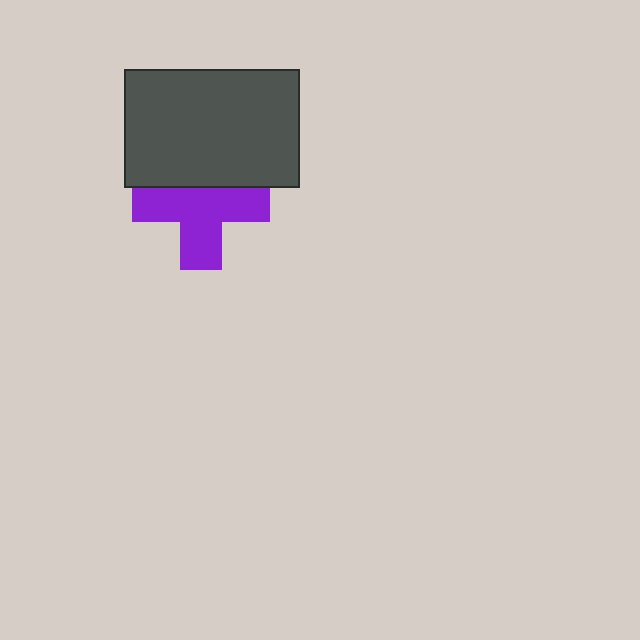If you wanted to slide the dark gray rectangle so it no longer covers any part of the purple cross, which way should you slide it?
Slide it up — that is the most direct way to separate the two shapes.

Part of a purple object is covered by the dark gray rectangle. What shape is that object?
It is a cross.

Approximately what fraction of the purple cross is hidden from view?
Roughly 32% of the purple cross is hidden behind the dark gray rectangle.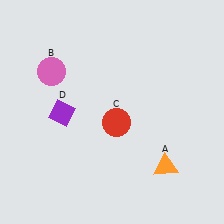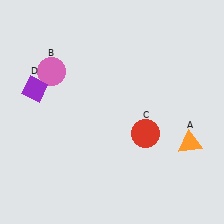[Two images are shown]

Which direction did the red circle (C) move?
The red circle (C) moved right.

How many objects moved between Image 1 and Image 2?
3 objects moved between the two images.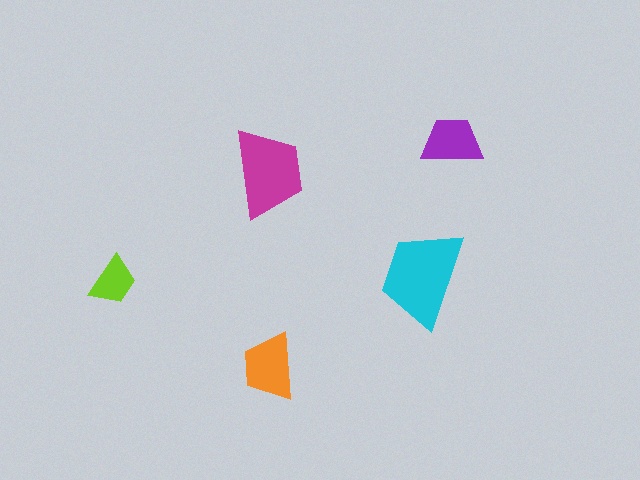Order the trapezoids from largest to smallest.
the cyan one, the magenta one, the orange one, the purple one, the lime one.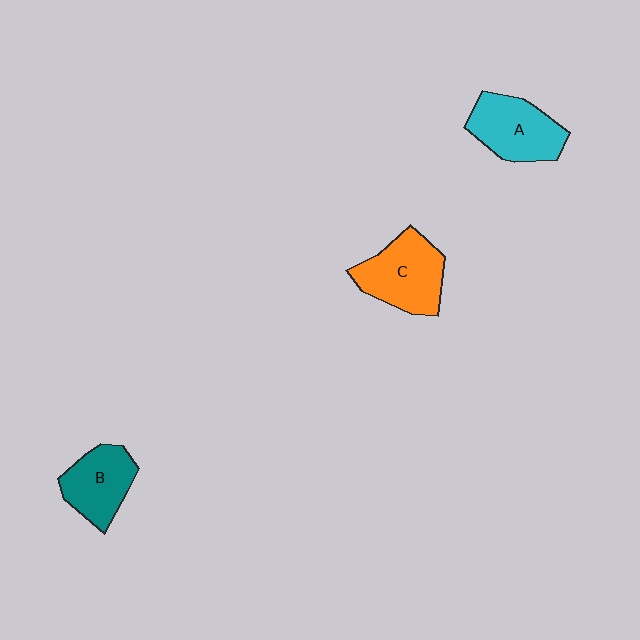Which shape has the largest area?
Shape C (orange).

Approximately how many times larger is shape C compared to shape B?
Approximately 1.2 times.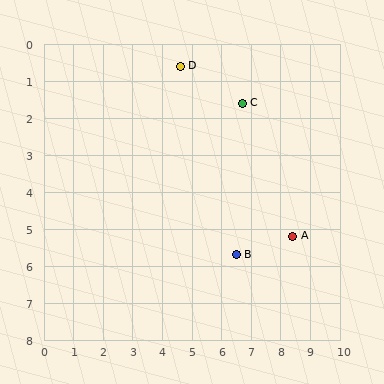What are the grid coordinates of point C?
Point C is at approximately (6.7, 1.6).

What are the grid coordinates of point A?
Point A is at approximately (8.4, 5.2).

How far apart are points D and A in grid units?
Points D and A are about 6.0 grid units apart.